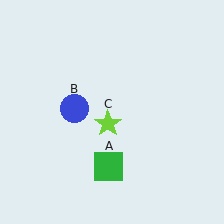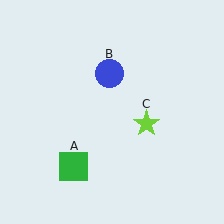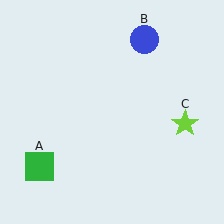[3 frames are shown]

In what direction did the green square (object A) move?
The green square (object A) moved left.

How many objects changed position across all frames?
3 objects changed position: green square (object A), blue circle (object B), lime star (object C).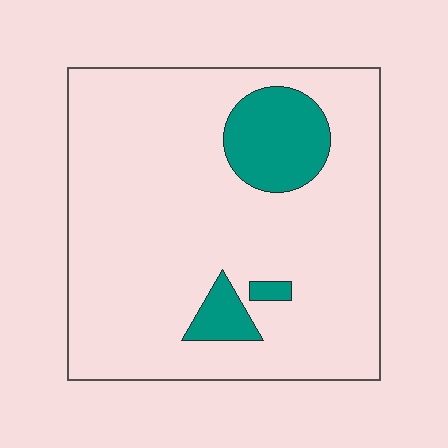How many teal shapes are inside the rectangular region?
3.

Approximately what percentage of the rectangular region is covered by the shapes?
Approximately 15%.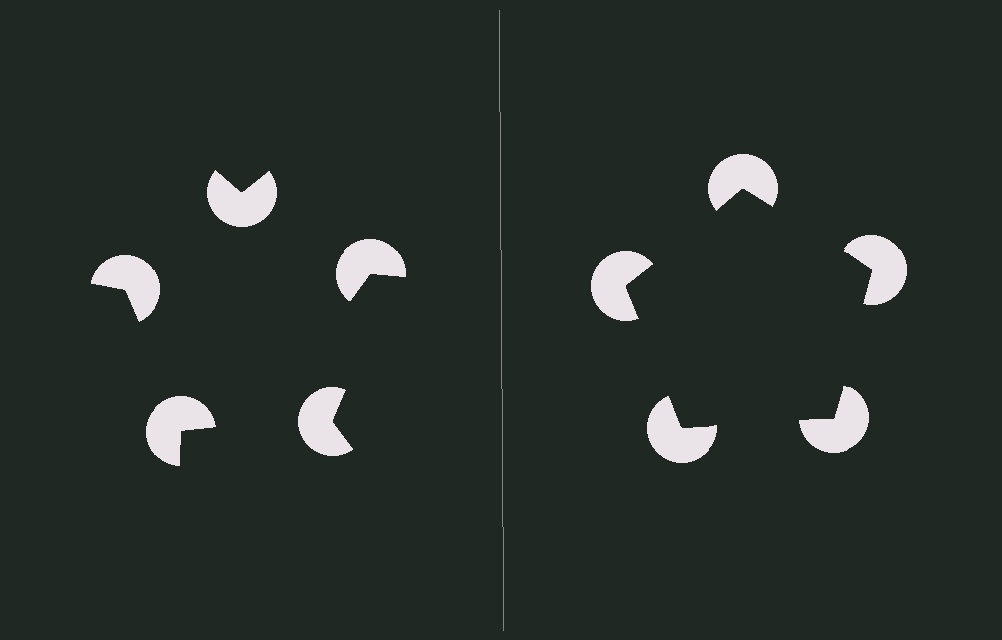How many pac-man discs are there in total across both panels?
10 — 5 on each side.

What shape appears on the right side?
An illusory pentagon.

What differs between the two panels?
The pac-man discs are positioned identically on both sides; only the wedge orientations differ. On the right they align to a pentagon; on the left they are misaligned.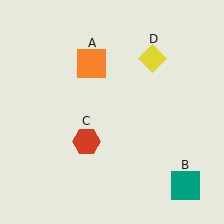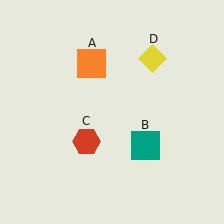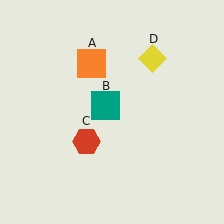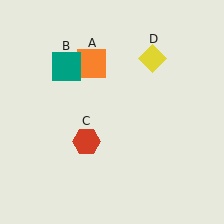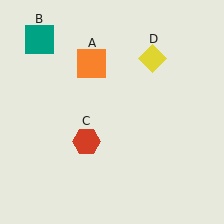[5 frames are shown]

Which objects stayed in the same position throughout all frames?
Orange square (object A) and red hexagon (object C) and yellow diamond (object D) remained stationary.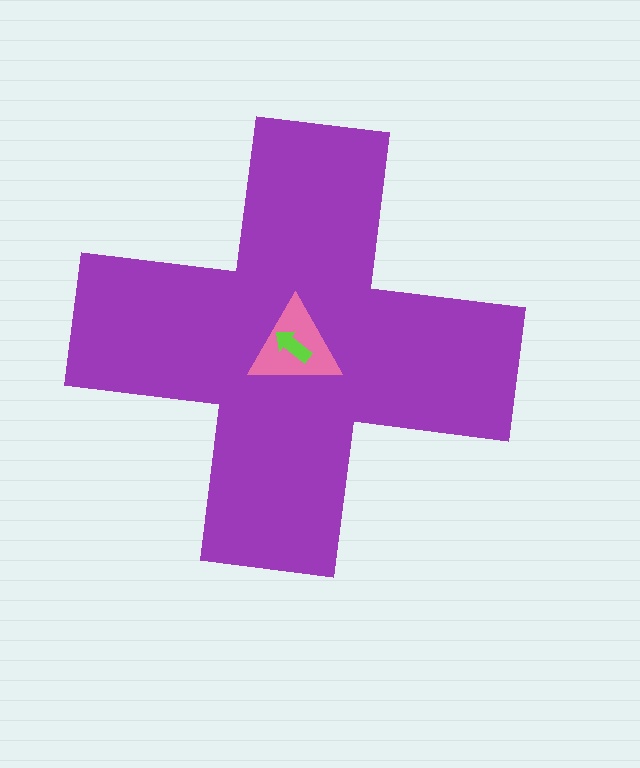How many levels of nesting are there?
3.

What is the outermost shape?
The purple cross.